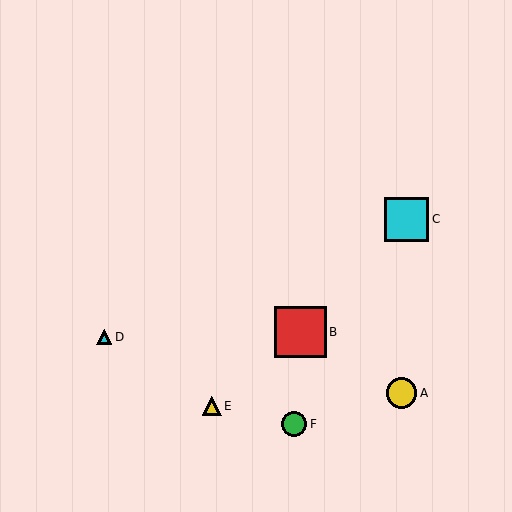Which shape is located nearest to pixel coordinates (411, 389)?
The yellow circle (labeled A) at (401, 393) is nearest to that location.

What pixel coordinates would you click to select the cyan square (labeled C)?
Click at (407, 219) to select the cyan square C.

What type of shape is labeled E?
Shape E is a yellow triangle.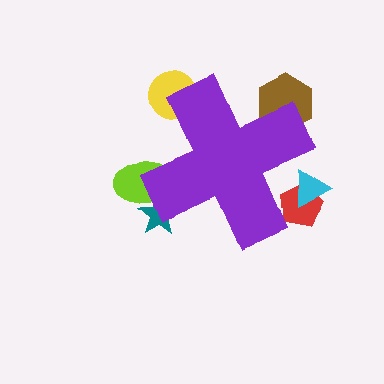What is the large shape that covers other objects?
A purple cross.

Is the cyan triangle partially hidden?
Yes, the cyan triangle is partially hidden behind the purple cross.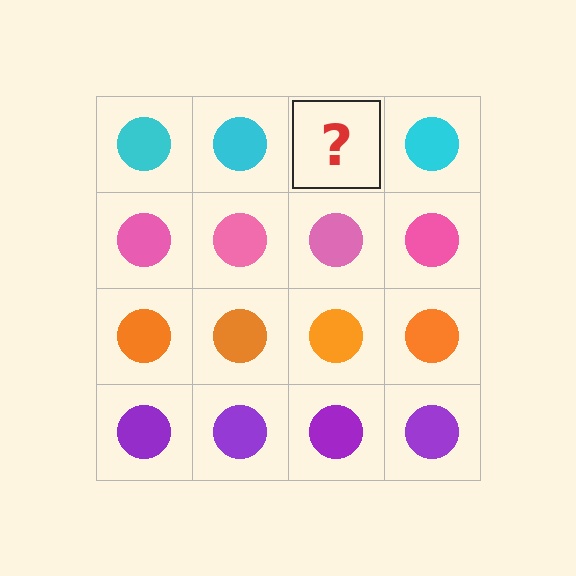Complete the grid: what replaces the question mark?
The question mark should be replaced with a cyan circle.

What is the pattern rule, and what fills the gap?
The rule is that each row has a consistent color. The gap should be filled with a cyan circle.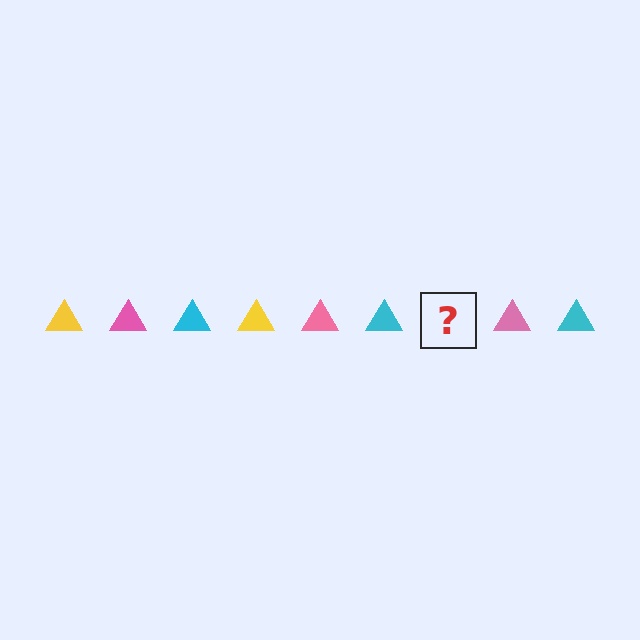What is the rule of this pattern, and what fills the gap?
The rule is that the pattern cycles through yellow, pink, cyan triangles. The gap should be filled with a yellow triangle.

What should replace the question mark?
The question mark should be replaced with a yellow triangle.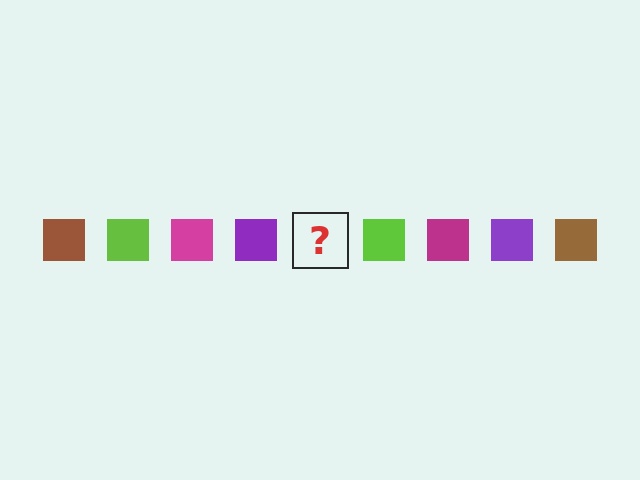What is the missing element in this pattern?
The missing element is a brown square.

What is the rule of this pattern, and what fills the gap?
The rule is that the pattern cycles through brown, lime, magenta, purple squares. The gap should be filled with a brown square.